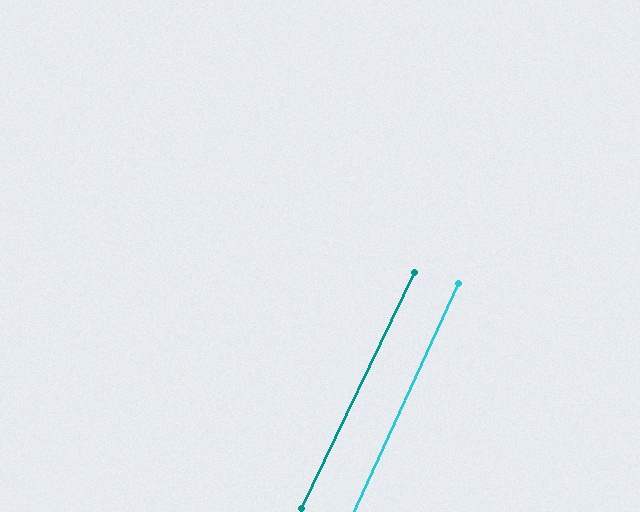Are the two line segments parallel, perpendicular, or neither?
Parallel — their directions differ by only 1.0°.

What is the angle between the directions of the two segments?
Approximately 1 degree.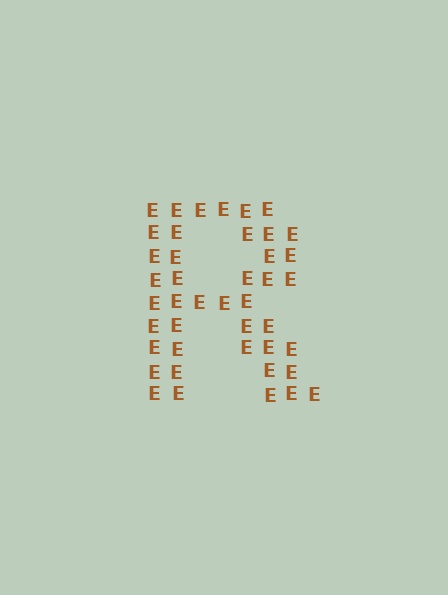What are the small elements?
The small elements are letter E's.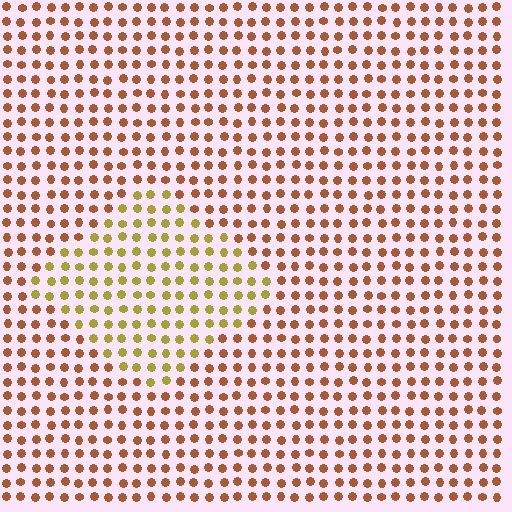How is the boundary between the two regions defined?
The boundary is defined purely by a slight shift in hue (about 38 degrees). Spacing, size, and orientation are identical on both sides.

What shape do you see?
I see a diamond.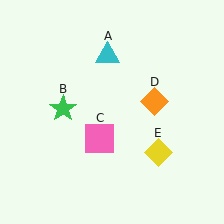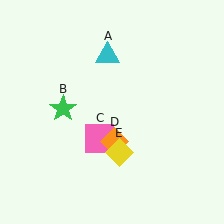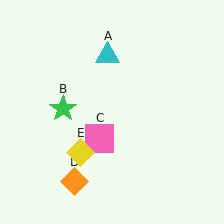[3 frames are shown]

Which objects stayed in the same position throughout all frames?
Cyan triangle (object A) and green star (object B) and pink square (object C) remained stationary.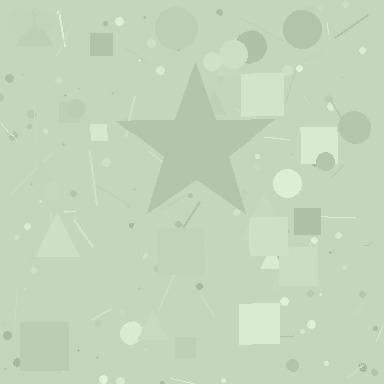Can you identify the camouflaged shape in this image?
The camouflaged shape is a star.